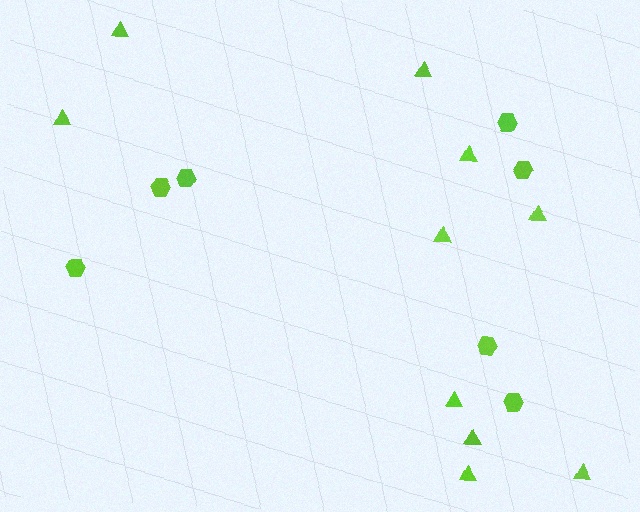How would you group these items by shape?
There are 2 groups: one group of hexagons (7) and one group of triangles (10).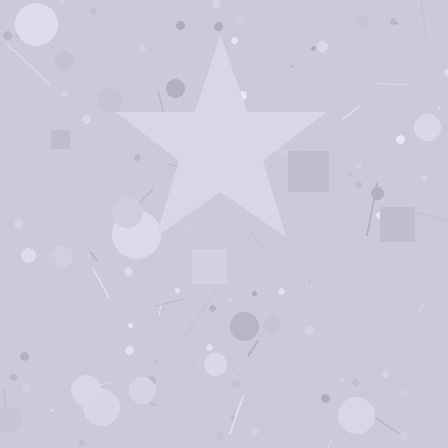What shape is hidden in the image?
A star is hidden in the image.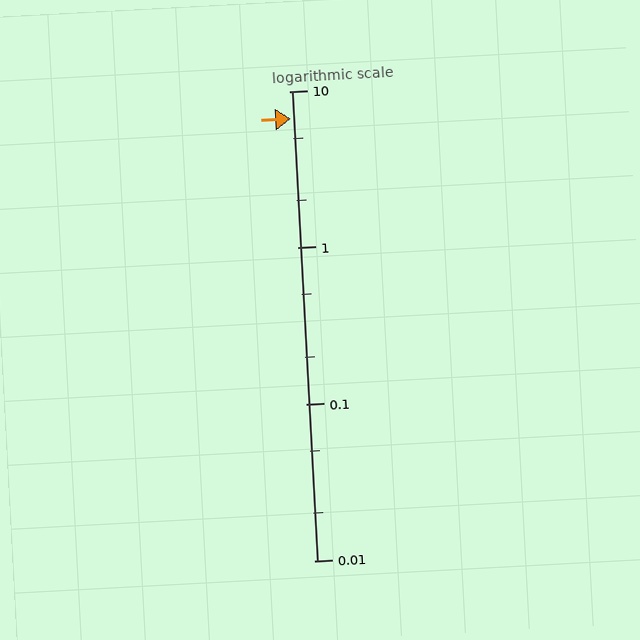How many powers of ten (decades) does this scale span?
The scale spans 3 decades, from 0.01 to 10.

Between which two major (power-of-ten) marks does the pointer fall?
The pointer is between 1 and 10.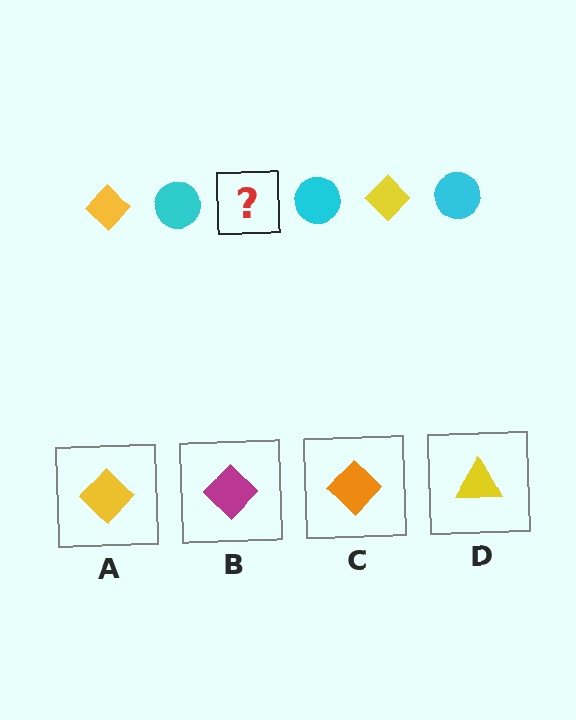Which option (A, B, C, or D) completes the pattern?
A.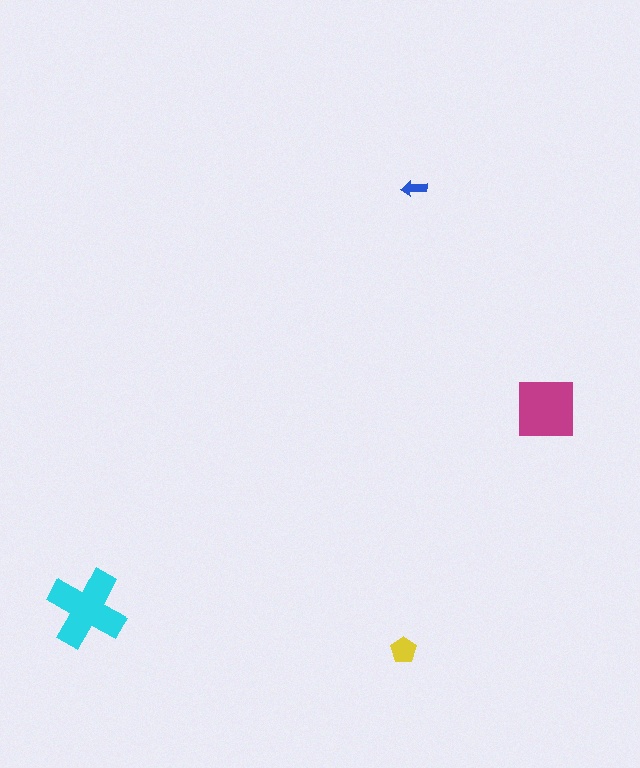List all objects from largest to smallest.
The cyan cross, the magenta square, the yellow pentagon, the blue arrow.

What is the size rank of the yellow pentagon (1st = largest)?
3rd.